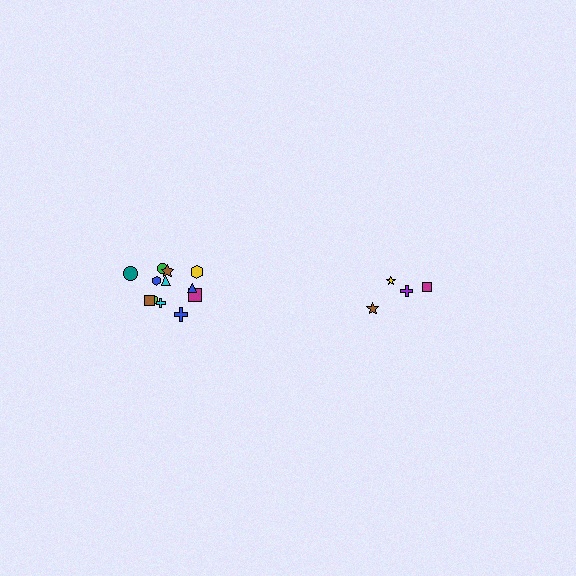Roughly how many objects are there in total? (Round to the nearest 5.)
Roughly 15 objects in total.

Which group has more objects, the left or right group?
The left group.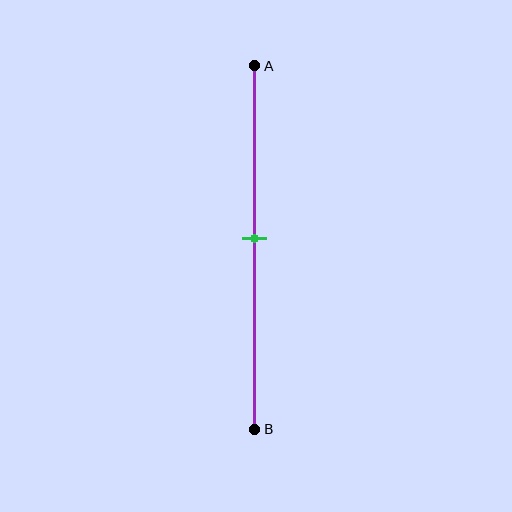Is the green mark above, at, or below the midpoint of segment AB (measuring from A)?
The green mark is approximately at the midpoint of segment AB.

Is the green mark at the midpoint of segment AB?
Yes, the mark is approximately at the midpoint.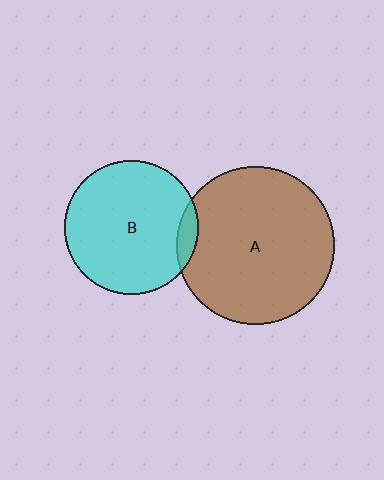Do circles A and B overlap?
Yes.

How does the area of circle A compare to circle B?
Approximately 1.4 times.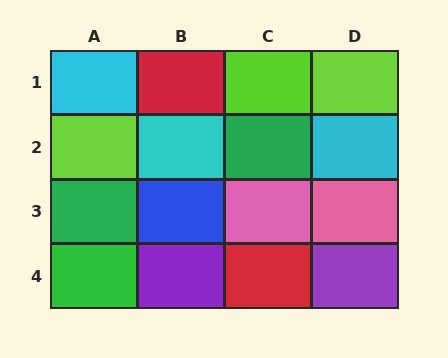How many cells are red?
2 cells are red.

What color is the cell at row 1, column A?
Cyan.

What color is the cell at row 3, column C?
Pink.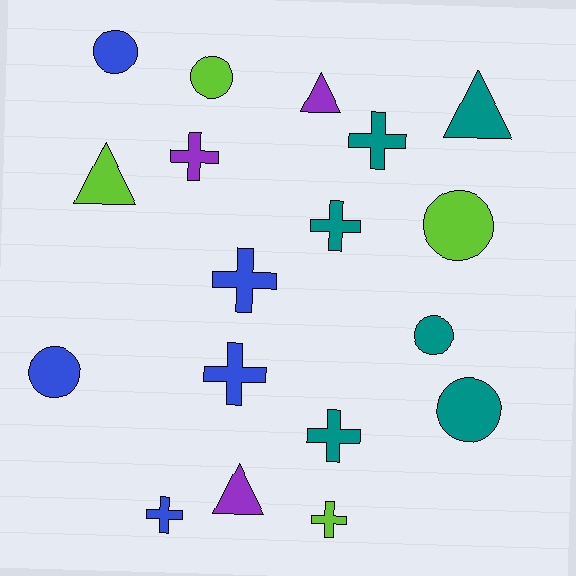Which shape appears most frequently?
Cross, with 8 objects.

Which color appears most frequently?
Teal, with 6 objects.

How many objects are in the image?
There are 18 objects.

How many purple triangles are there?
There are 2 purple triangles.